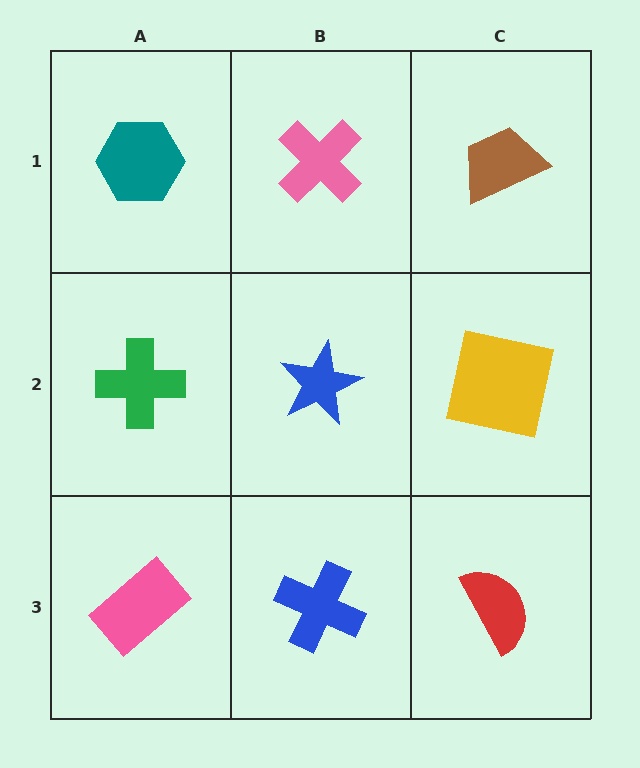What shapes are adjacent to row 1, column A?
A green cross (row 2, column A), a pink cross (row 1, column B).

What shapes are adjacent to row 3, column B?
A blue star (row 2, column B), a pink rectangle (row 3, column A), a red semicircle (row 3, column C).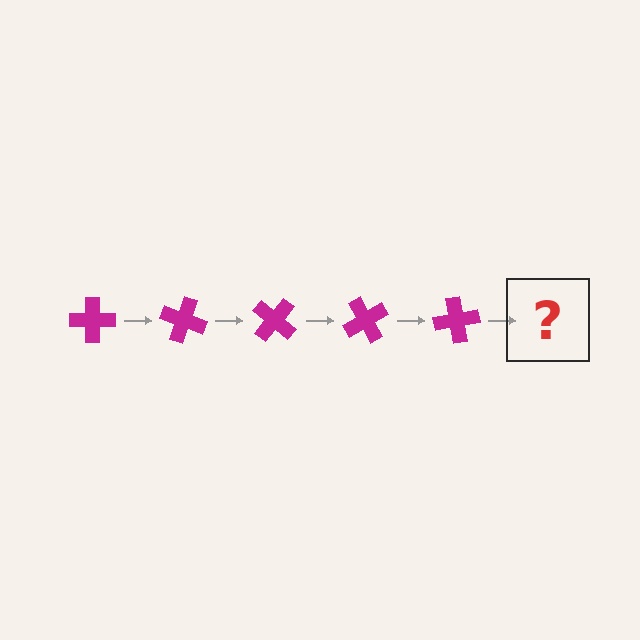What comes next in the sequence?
The next element should be a magenta cross rotated 100 degrees.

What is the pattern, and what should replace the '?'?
The pattern is that the cross rotates 20 degrees each step. The '?' should be a magenta cross rotated 100 degrees.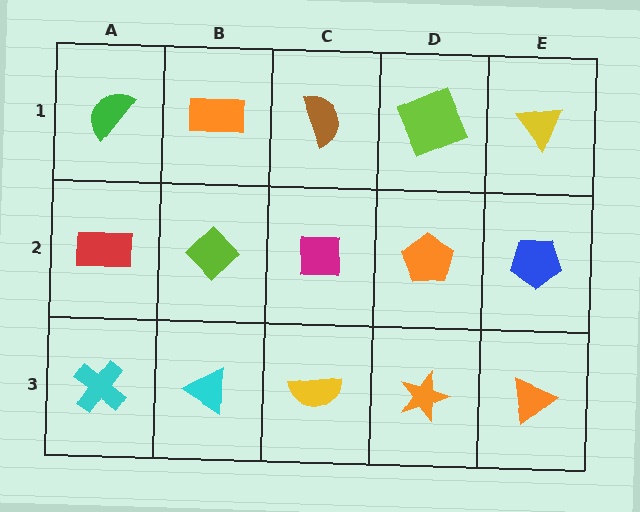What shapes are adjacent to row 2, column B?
An orange rectangle (row 1, column B), a cyan triangle (row 3, column B), a red rectangle (row 2, column A), a magenta square (row 2, column C).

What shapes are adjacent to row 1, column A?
A red rectangle (row 2, column A), an orange rectangle (row 1, column B).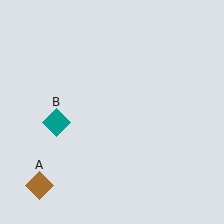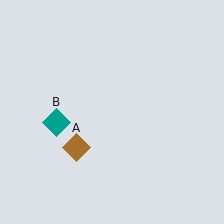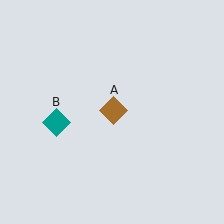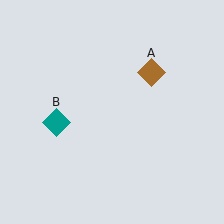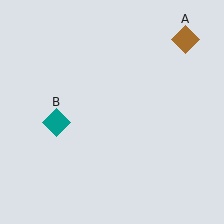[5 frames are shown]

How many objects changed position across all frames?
1 object changed position: brown diamond (object A).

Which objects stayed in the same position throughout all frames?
Teal diamond (object B) remained stationary.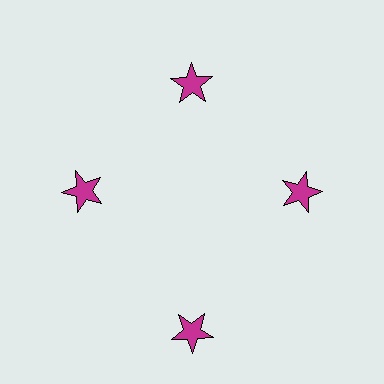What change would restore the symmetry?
The symmetry would be restored by moving it inward, back onto the ring so that all 4 stars sit at equal angles and equal distance from the center.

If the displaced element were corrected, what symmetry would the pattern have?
It would have 4-fold rotational symmetry — the pattern would map onto itself every 90 degrees.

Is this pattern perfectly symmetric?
No. The 4 magenta stars are arranged in a ring, but one element near the 6 o'clock position is pushed outward from the center, breaking the 4-fold rotational symmetry.